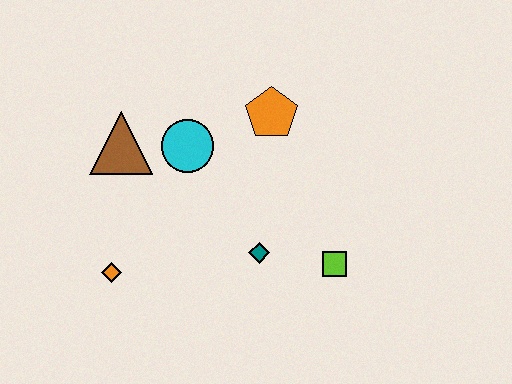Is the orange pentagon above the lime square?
Yes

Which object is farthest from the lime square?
The brown triangle is farthest from the lime square.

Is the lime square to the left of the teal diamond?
No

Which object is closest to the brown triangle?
The cyan circle is closest to the brown triangle.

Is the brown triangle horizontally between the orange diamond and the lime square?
Yes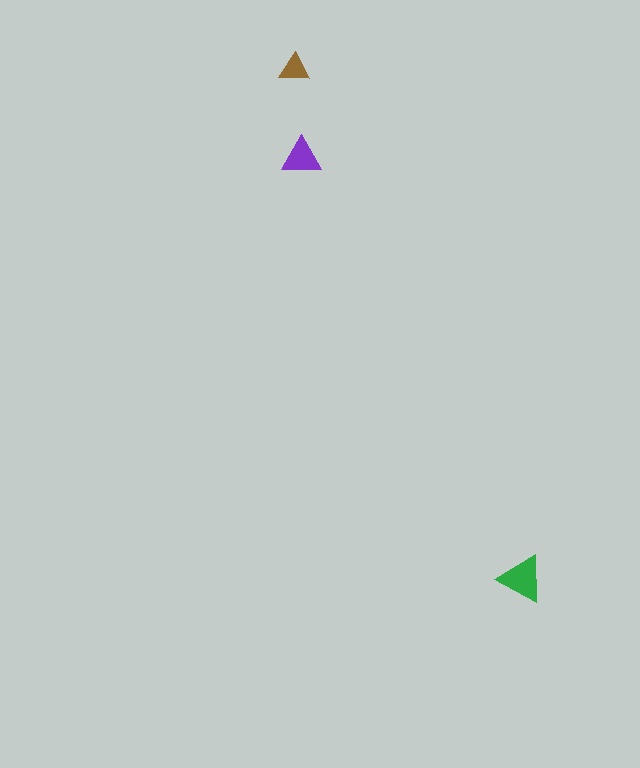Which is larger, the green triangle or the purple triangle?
The green one.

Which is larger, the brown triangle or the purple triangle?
The purple one.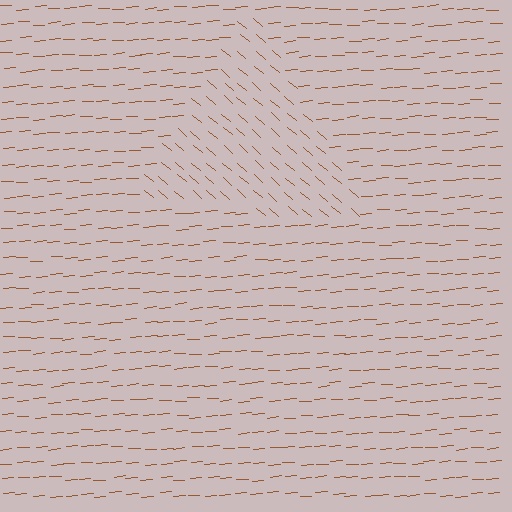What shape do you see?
I see a triangle.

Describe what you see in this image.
The image is filled with small brown line segments. A triangle region in the image has lines oriented differently from the surrounding lines, creating a visible texture boundary.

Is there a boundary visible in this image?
Yes, there is a texture boundary formed by a change in line orientation.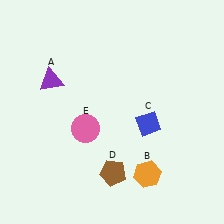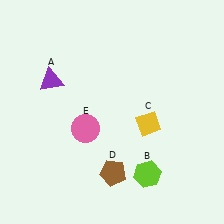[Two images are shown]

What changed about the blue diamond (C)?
In Image 1, C is blue. In Image 2, it changed to yellow.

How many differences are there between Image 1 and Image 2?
There are 2 differences between the two images.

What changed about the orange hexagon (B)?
In Image 1, B is orange. In Image 2, it changed to lime.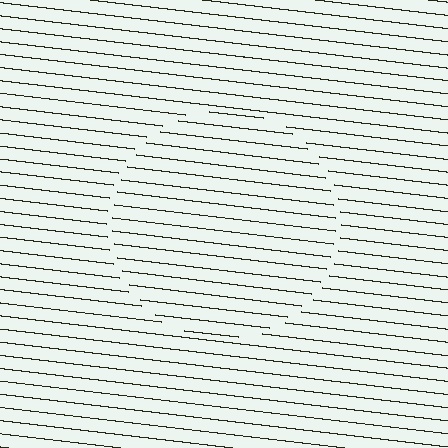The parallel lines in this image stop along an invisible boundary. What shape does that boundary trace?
An illusory circle. The interior of the shape contains the same grating, shifted by half a period — the contour is defined by the phase discontinuity where line-ends from the inner and outer gratings abut.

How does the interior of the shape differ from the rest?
The interior of the shape contains the same grating, shifted by half a period — the contour is defined by the phase discontinuity where line-ends from the inner and outer gratings abut.